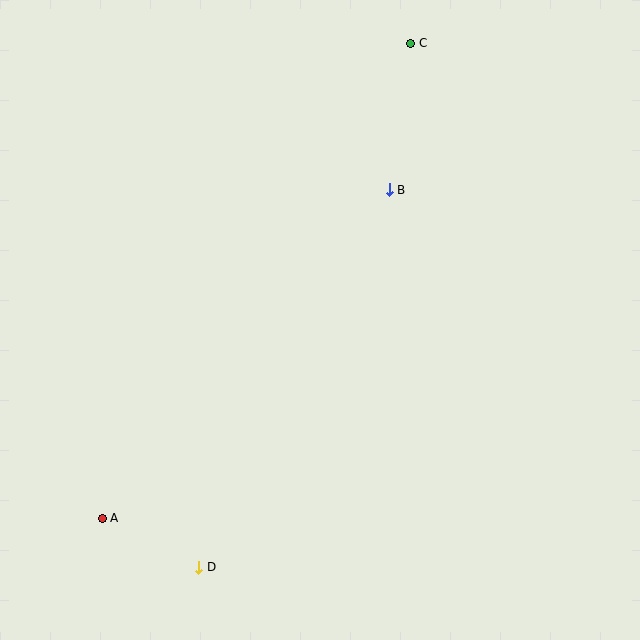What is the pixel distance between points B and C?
The distance between B and C is 148 pixels.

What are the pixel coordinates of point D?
Point D is at (199, 567).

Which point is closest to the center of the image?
Point B at (389, 190) is closest to the center.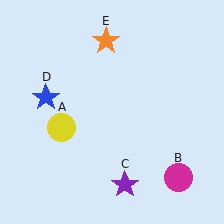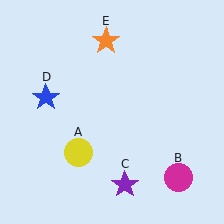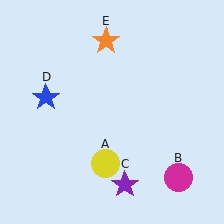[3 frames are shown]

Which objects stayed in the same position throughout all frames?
Magenta circle (object B) and purple star (object C) and blue star (object D) and orange star (object E) remained stationary.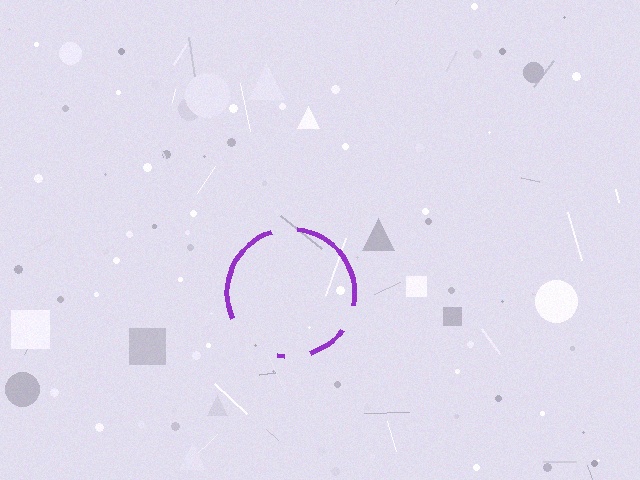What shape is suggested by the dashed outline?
The dashed outline suggests a circle.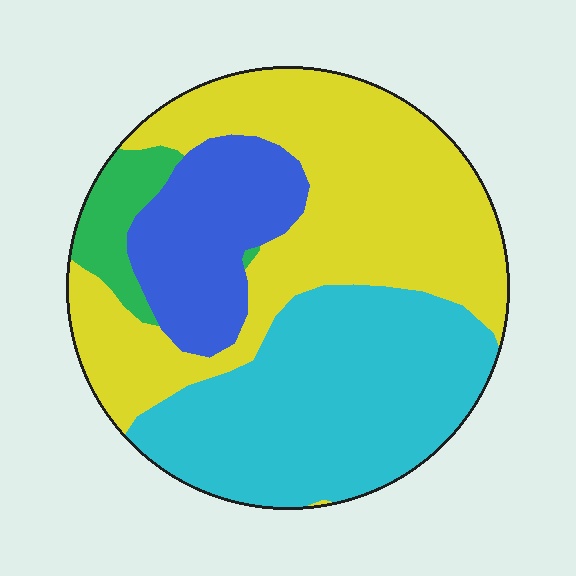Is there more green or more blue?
Blue.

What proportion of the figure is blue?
Blue covers about 15% of the figure.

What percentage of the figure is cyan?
Cyan takes up about one third (1/3) of the figure.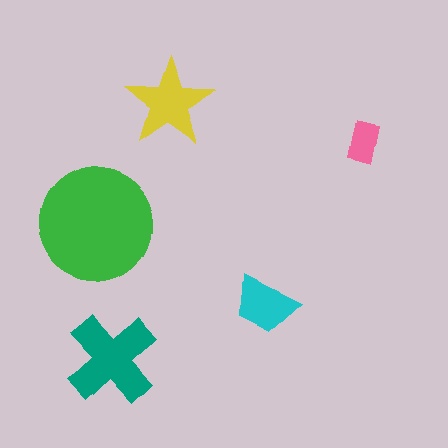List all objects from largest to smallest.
The green circle, the teal cross, the yellow star, the cyan trapezoid, the pink rectangle.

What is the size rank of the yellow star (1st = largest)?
3rd.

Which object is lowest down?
The teal cross is bottommost.